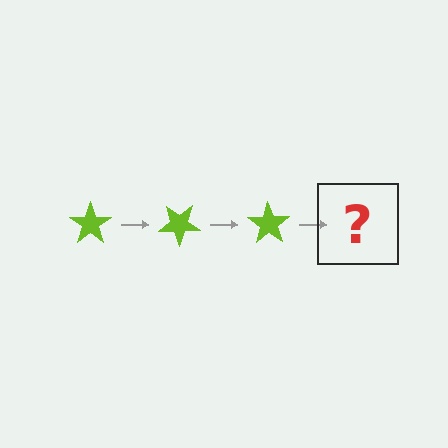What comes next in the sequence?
The next element should be a lime star rotated 105 degrees.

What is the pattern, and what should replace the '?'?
The pattern is that the star rotates 35 degrees each step. The '?' should be a lime star rotated 105 degrees.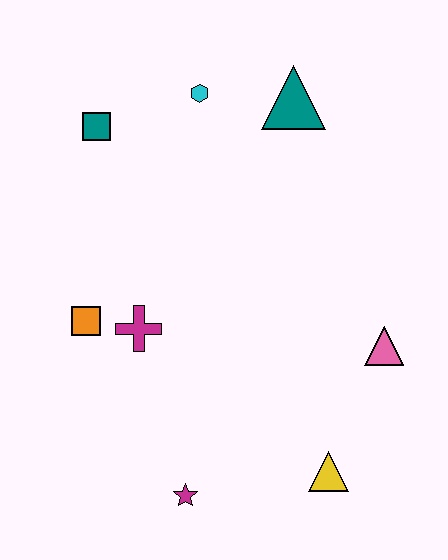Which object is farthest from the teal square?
The yellow triangle is farthest from the teal square.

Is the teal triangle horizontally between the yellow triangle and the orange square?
Yes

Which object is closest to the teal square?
The cyan hexagon is closest to the teal square.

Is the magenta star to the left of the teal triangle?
Yes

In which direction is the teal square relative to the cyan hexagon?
The teal square is to the left of the cyan hexagon.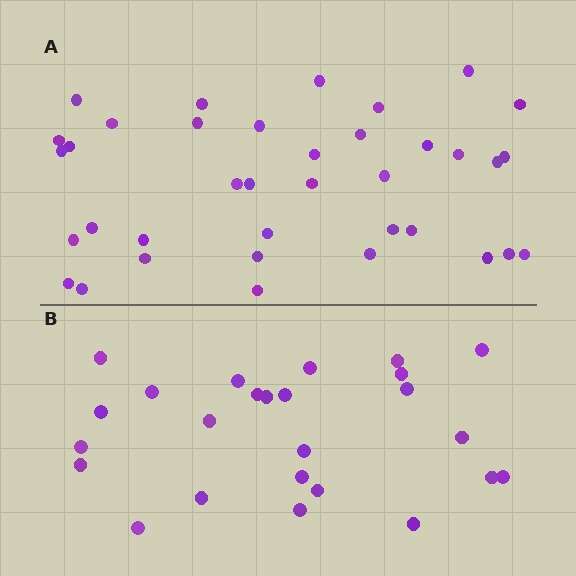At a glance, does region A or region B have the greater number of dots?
Region A (the top region) has more dots.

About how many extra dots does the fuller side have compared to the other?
Region A has roughly 12 or so more dots than region B.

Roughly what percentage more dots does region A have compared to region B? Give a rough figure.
About 50% more.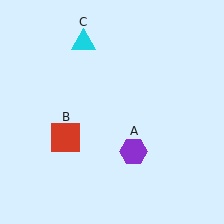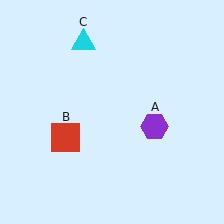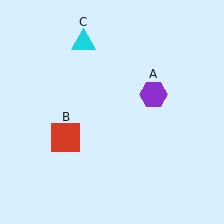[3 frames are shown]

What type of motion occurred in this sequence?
The purple hexagon (object A) rotated counterclockwise around the center of the scene.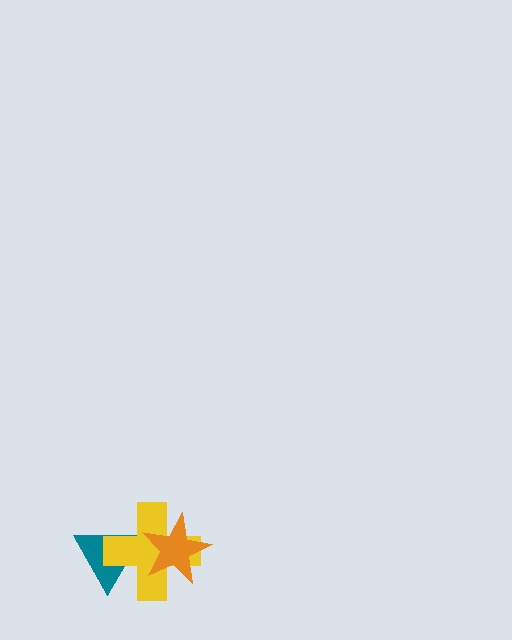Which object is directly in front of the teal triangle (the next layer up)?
The yellow cross is directly in front of the teal triangle.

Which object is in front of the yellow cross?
The orange star is in front of the yellow cross.